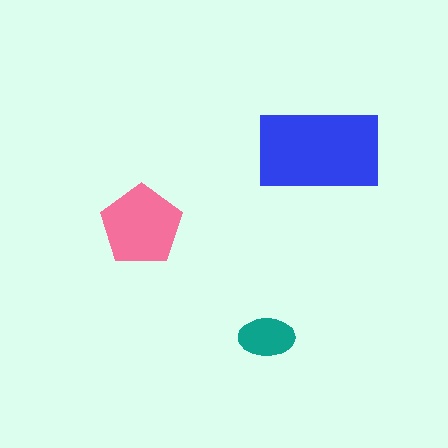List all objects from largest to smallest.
The blue rectangle, the pink pentagon, the teal ellipse.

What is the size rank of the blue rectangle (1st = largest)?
1st.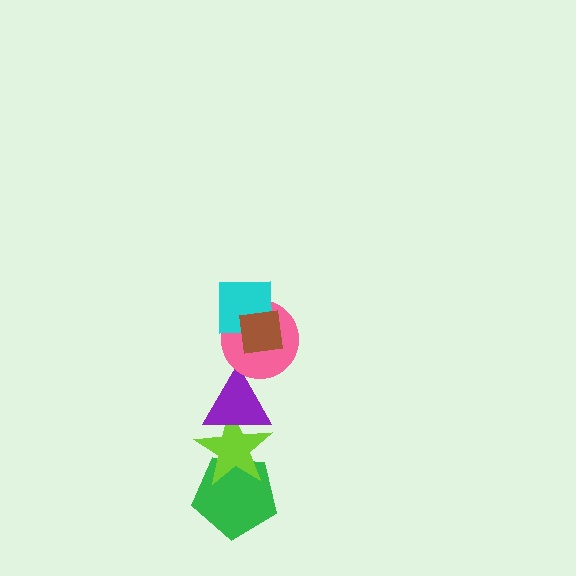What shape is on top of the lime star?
The purple triangle is on top of the lime star.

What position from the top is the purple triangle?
The purple triangle is 4th from the top.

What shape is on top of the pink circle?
The cyan square is on top of the pink circle.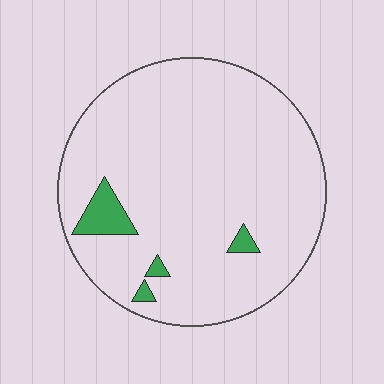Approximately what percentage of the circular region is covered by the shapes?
Approximately 5%.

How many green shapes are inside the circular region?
4.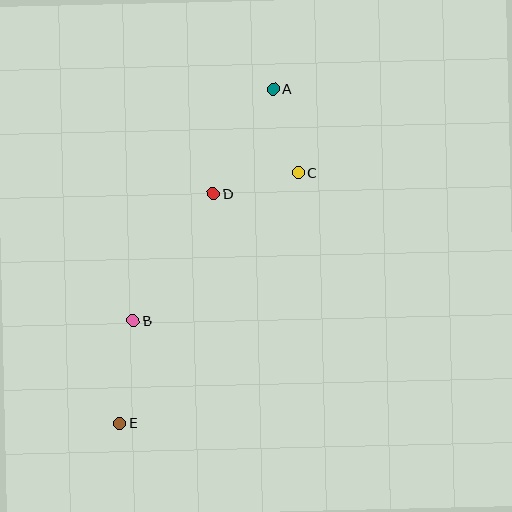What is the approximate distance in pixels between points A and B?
The distance between A and B is approximately 270 pixels.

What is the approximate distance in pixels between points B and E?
The distance between B and E is approximately 104 pixels.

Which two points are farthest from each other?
Points A and E are farthest from each other.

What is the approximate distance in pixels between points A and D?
The distance between A and D is approximately 121 pixels.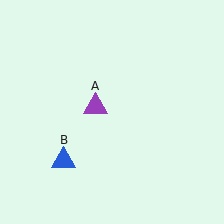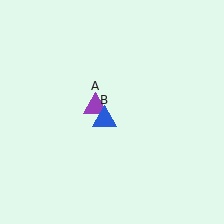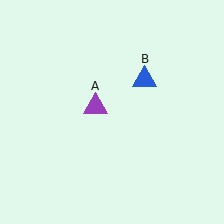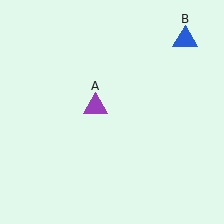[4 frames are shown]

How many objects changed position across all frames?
1 object changed position: blue triangle (object B).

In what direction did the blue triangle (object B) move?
The blue triangle (object B) moved up and to the right.